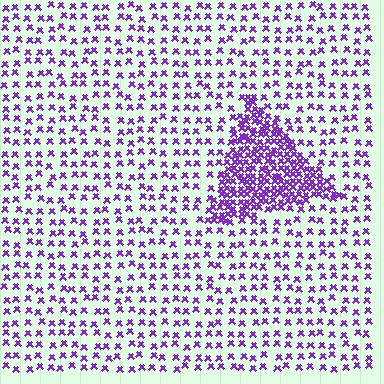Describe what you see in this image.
The image contains small purple elements arranged at two different densities. A triangle-shaped region is visible where the elements are more densely packed than the surrounding area.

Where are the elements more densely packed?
The elements are more densely packed inside the triangle boundary.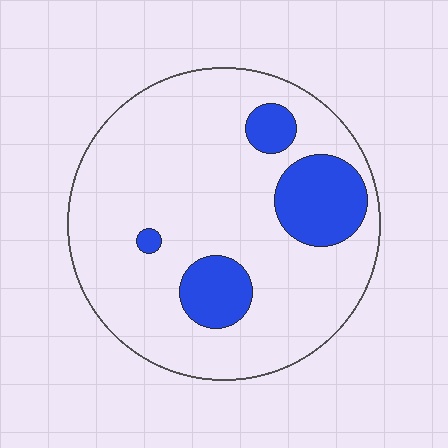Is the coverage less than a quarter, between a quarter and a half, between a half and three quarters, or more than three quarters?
Less than a quarter.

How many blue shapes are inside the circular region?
4.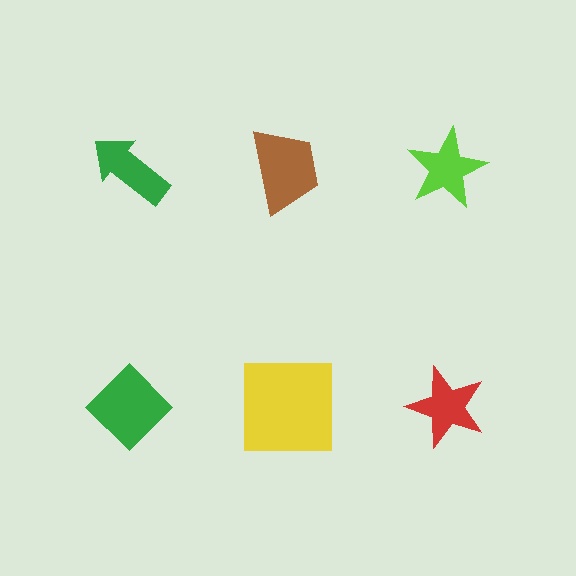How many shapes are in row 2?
3 shapes.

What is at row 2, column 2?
A yellow square.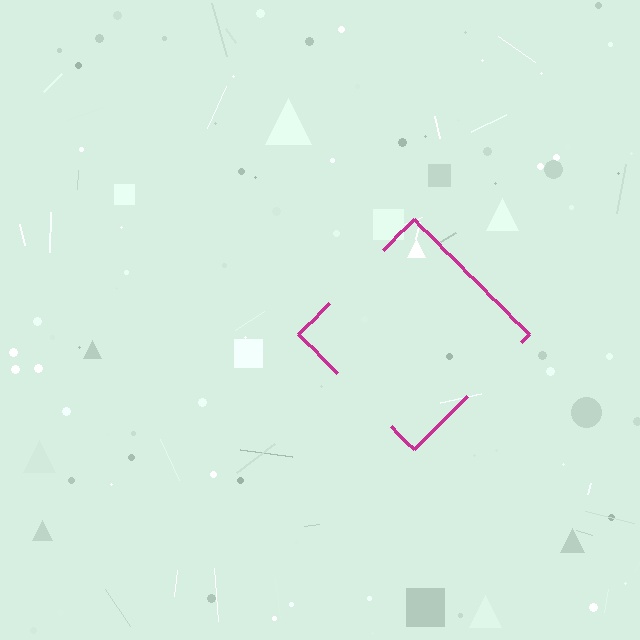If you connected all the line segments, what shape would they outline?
They would outline a diamond.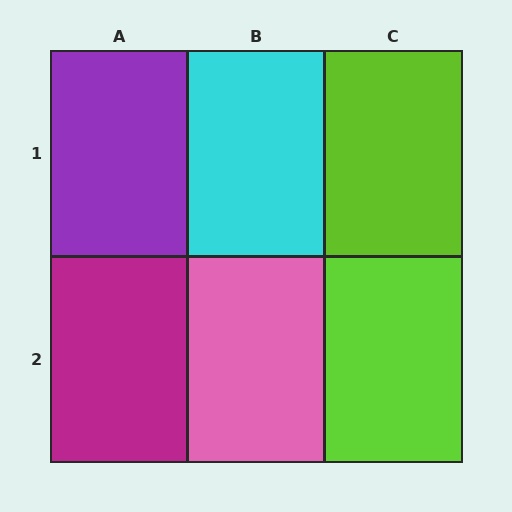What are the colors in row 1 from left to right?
Purple, cyan, lime.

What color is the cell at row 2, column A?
Magenta.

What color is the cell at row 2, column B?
Pink.